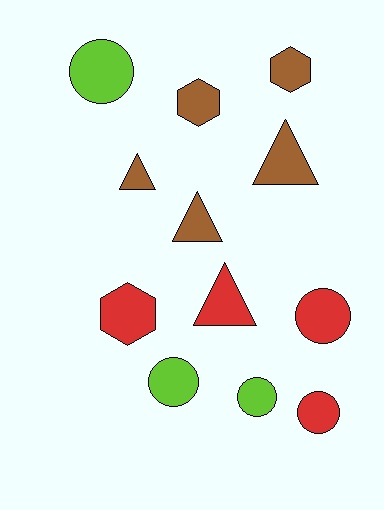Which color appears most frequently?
Brown, with 5 objects.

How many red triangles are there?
There is 1 red triangle.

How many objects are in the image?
There are 12 objects.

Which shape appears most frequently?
Circle, with 5 objects.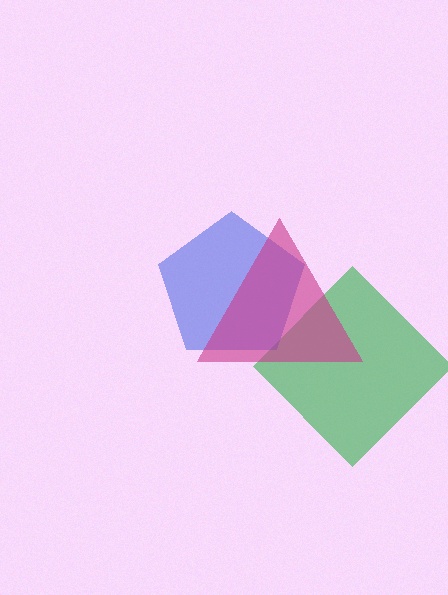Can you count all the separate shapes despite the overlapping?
Yes, there are 3 separate shapes.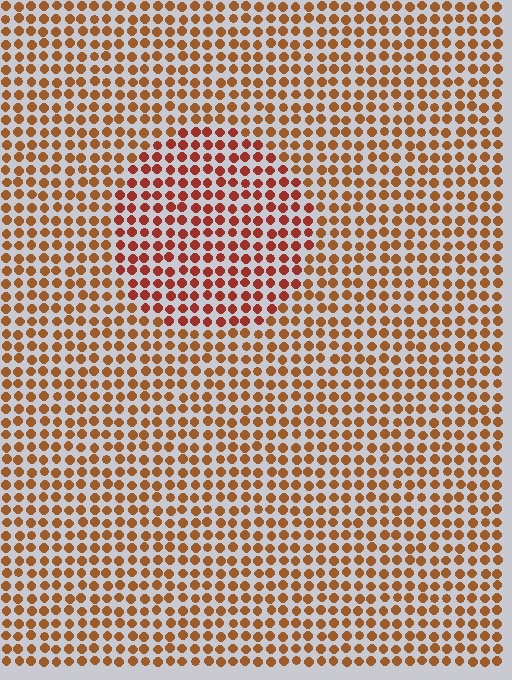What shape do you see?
I see a circle.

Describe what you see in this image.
The image is filled with small brown elements in a uniform arrangement. A circle-shaped region is visible where the elements are tinted to a slightly different hue, forming a subtle color boundary.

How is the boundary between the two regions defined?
The boundary is defined purely by a slight shift in hue (about 23 degrees). Spacing, size, and orientation are identical on both sides.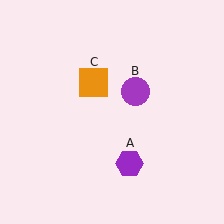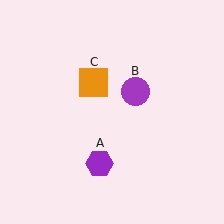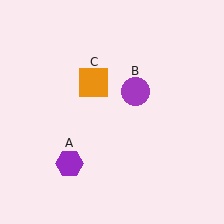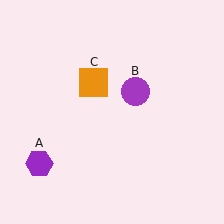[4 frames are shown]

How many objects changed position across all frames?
1 object changed position: purple hexagon (object A).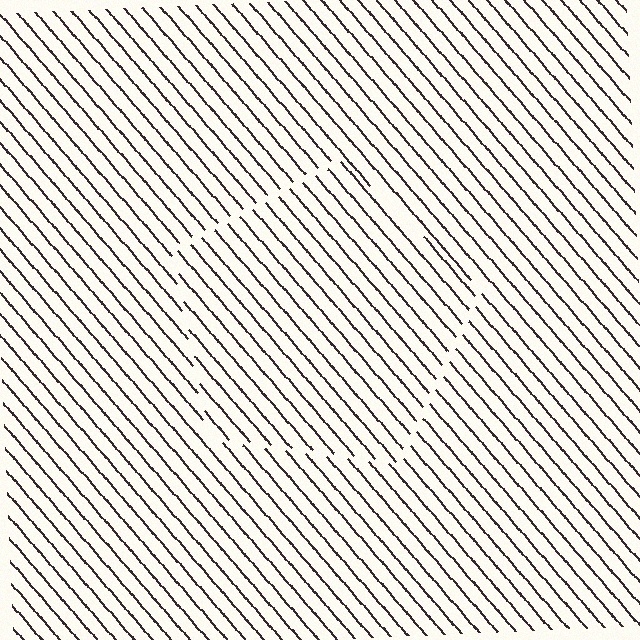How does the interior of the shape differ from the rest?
The interior of the shape contains the same grating, shifted by half a period — the contour is defined by the phase discontinuity where line-ends from the inner and outer gratings abut.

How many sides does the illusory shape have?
5 sides — the line-ends trace a pentagon.